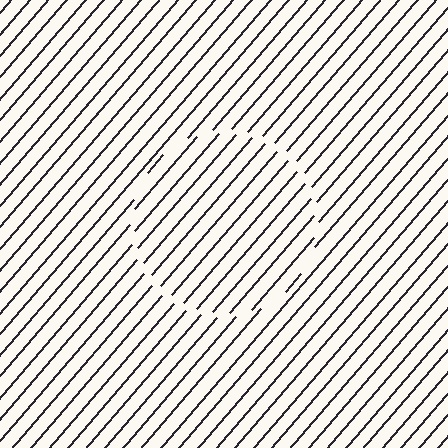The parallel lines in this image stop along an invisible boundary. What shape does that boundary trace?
An illusory circle. The interior of the shape contains the same grating, shifted by half a period — the contour is defined by the phase discontinuity where line-ends from the inner and outer gratings abut.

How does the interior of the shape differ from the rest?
The interior of the shape contains the same grating, shifted by half a period — the contour is defined by the phase discontinuity where line-ends from the inner and outer gratings abut.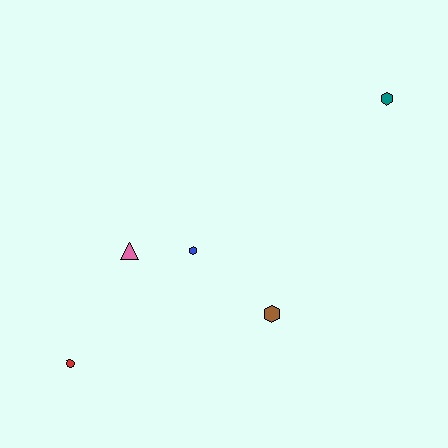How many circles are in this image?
There is 1 circle.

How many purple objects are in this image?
There are no purple objects.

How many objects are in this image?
There are 5 objects.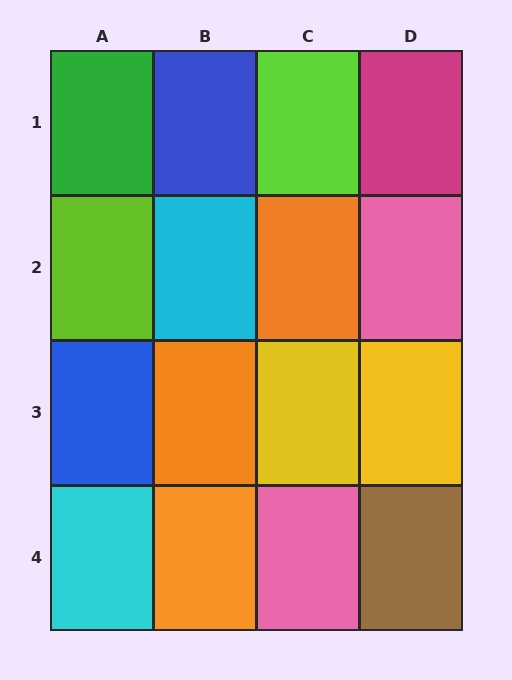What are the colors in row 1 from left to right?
Green, blue, lime, magenta.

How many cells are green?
1 cell is green.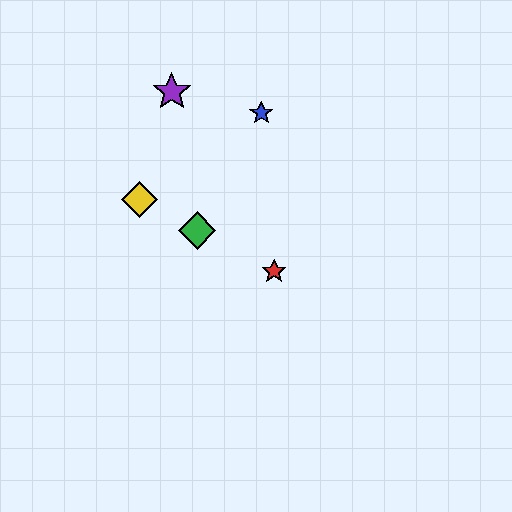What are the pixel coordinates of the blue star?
The blue star is at (261, 113).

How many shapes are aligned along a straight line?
3 shapes (the red star, the green diamond, the yellow diamond) are aligned along a straight line.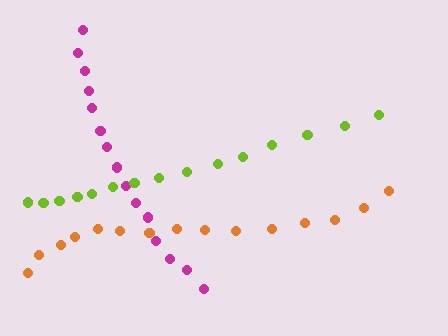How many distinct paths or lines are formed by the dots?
There are 3 distinct paths.